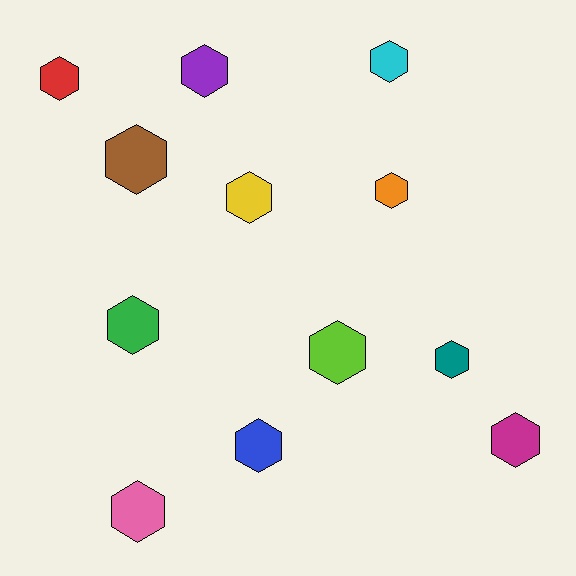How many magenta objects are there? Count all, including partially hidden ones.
There is 1 magenta object.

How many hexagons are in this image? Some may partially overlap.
There are 12 hexagons.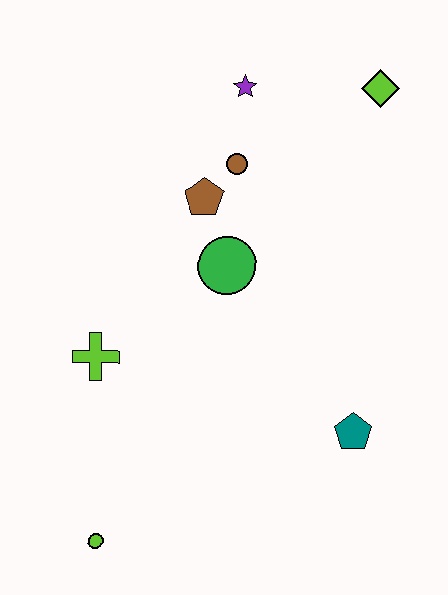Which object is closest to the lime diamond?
The purple star is closest to the lime diamond.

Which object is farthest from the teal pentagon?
The purple star is farthest from the teal pentagon.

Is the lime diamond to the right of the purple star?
Yes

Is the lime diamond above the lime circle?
Yes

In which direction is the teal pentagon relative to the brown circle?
The teal pentagon is below the brown circle.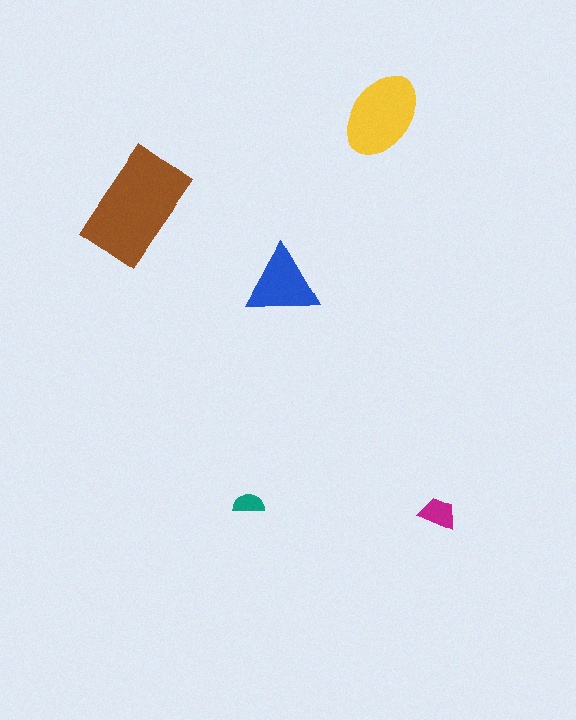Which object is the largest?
The brown rectangle.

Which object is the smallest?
The teal semicircle.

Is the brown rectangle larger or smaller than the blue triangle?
Larger.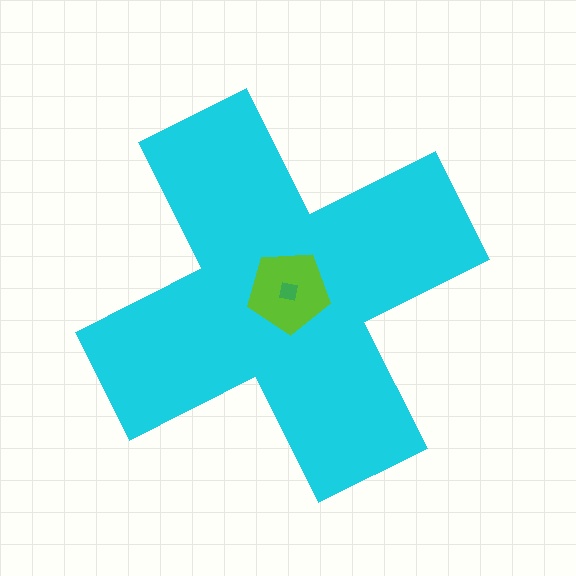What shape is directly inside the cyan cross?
The lime pentagon.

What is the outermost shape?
The cyan cross.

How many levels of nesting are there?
3.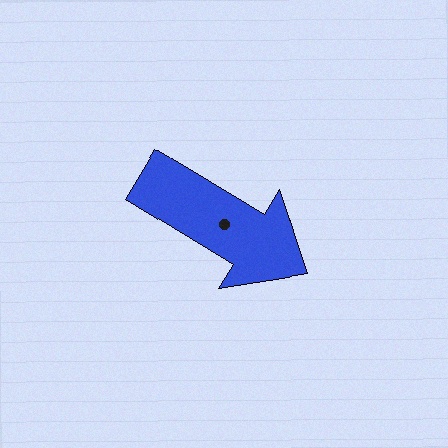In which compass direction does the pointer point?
Southeast.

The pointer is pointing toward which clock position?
Roughly 4 o'clock.